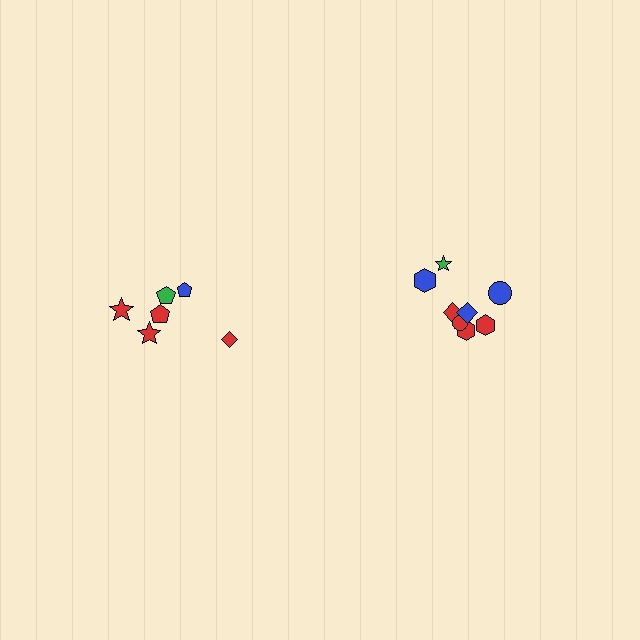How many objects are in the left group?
There are 6 objects.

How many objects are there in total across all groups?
There are 14 objects.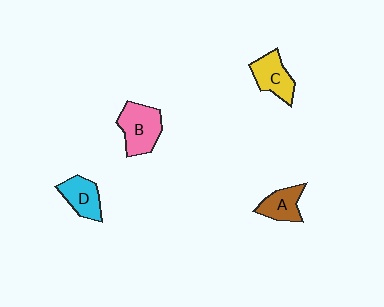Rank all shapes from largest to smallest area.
From largest to smallest: B (pink), C (yellow), D (cyan), A (brown).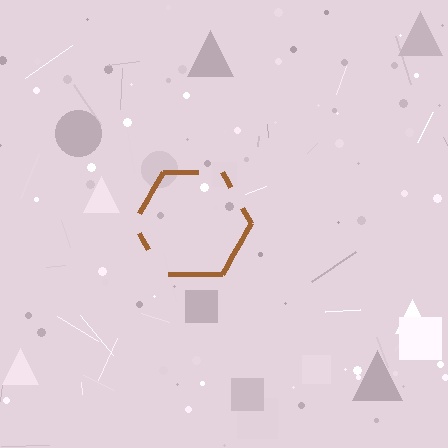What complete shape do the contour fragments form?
The contour fragments form a hexagon.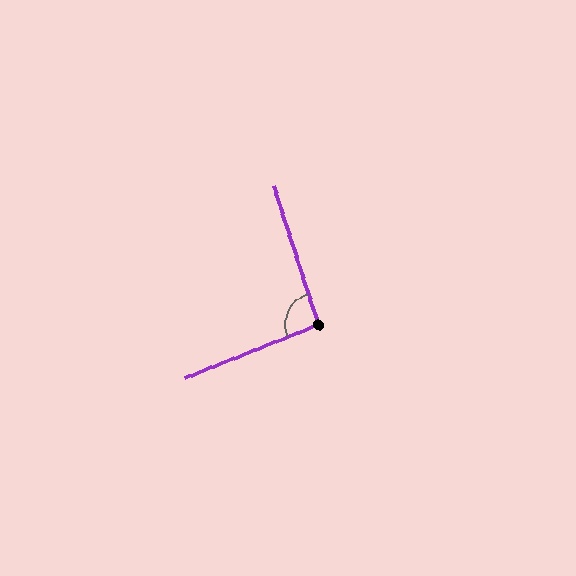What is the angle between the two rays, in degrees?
Approximately 94 degrees.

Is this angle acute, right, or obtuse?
It is approximately a right angle.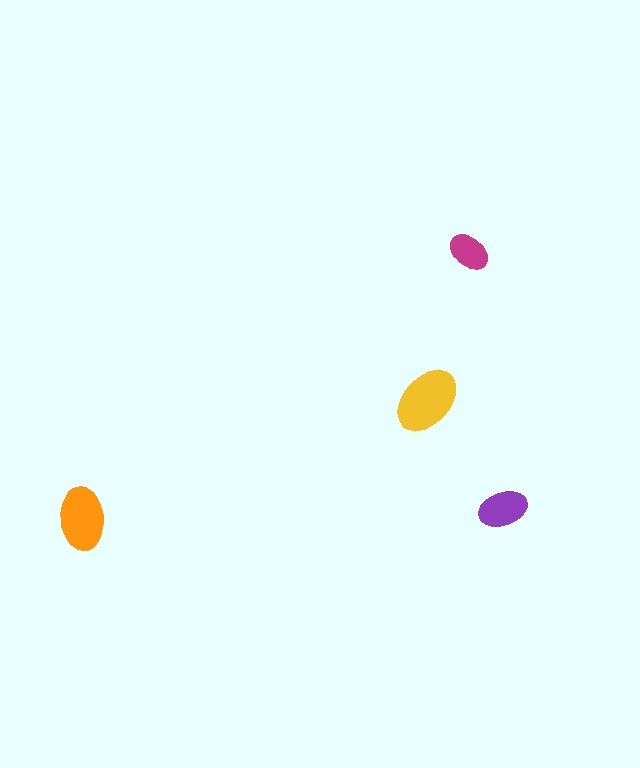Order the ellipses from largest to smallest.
the yellow one, the orange one, the purple one, the magenta one.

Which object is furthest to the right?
The purple ellipse is rightmost.